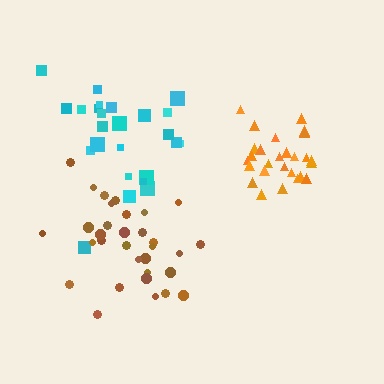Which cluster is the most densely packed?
Orange.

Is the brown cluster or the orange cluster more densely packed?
Orange.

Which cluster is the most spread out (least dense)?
Cyan.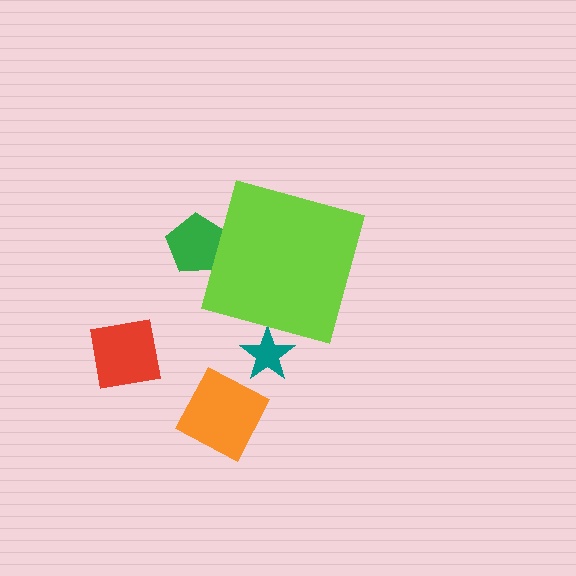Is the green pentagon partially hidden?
Yes, the green pentagon is partially hidden behind the lime diamond.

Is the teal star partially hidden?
Yes, the teal star is partially hidden behind the lime diamond.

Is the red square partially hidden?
No, the red square is fully visible.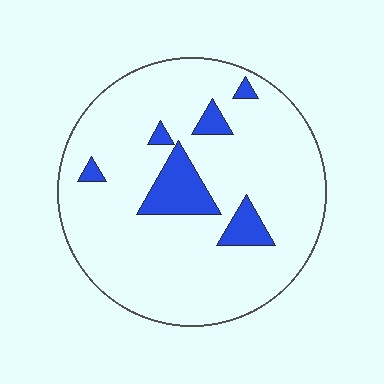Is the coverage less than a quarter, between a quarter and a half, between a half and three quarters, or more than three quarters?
Less than a quarter.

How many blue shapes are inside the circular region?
6.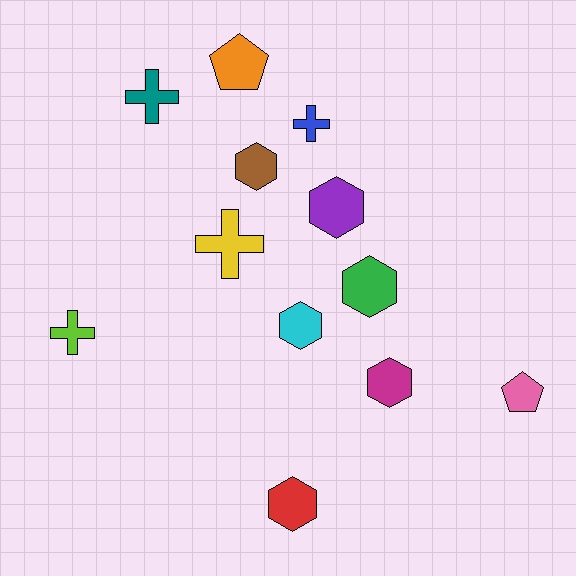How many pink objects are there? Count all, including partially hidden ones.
There is 1 pink object.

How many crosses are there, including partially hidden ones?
There are 4 crosses.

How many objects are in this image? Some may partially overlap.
There are 12 objects.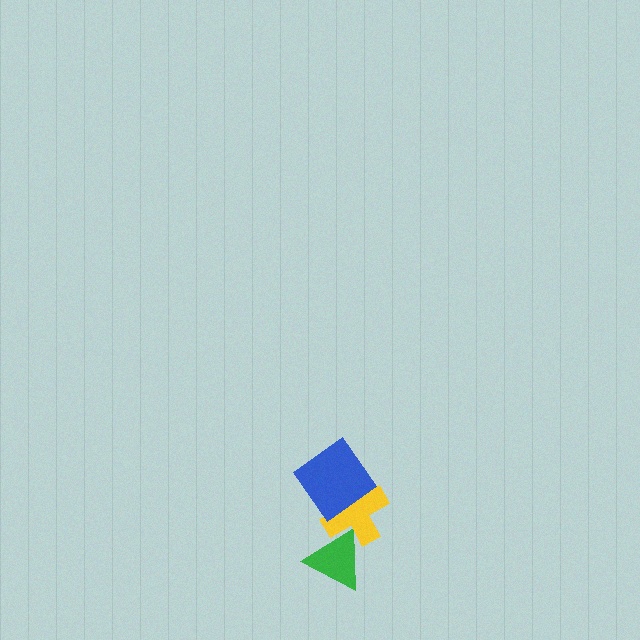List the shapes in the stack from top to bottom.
From top to bottom: the blue diamond, the yellow cross, the green triangle.